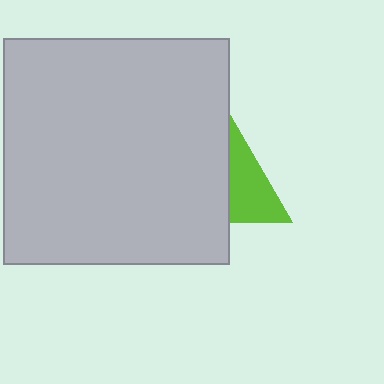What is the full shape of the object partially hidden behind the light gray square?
The partially hidden object is a lime triangle.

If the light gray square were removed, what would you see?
You would see the complete lime triangle.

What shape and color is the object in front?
The object in front is a light gray square.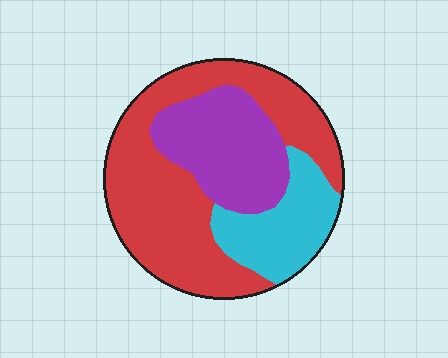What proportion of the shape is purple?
Purple takes up about one quarter (1/4) of the shape.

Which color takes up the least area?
Cyan, at roughly 20%.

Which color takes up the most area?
Red, at roughly 55%.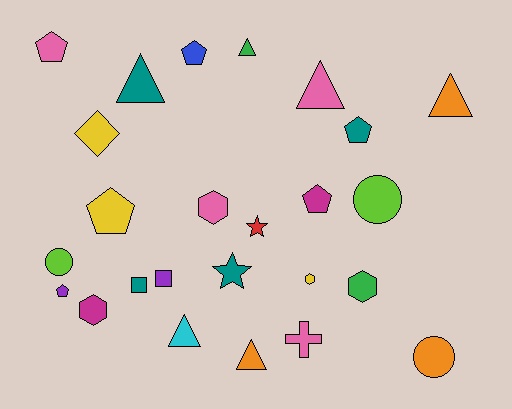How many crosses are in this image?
There is 1 cross.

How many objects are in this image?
There are 25 objects.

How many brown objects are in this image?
There are no brown objects.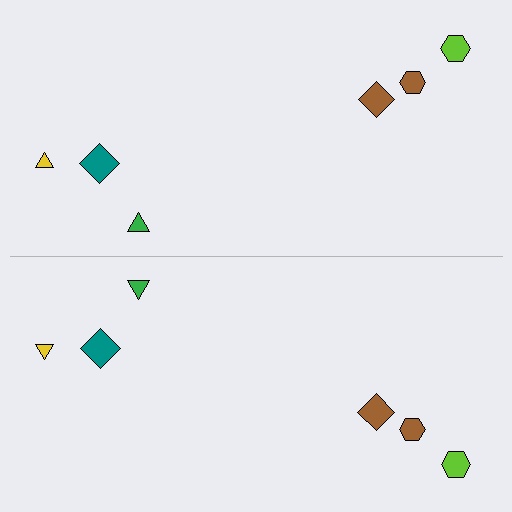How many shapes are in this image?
There are 12 shapes in this image.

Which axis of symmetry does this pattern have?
The pattern has a horizontal axis of symmetry running through the center of the image.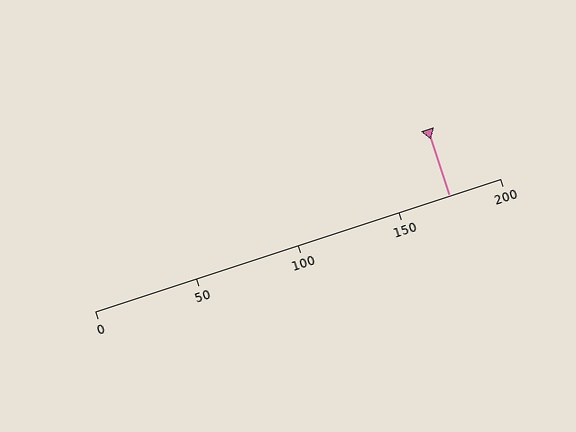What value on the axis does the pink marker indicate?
The marker indicates approximately 175.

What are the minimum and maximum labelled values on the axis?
The axis runs from 0 to 200.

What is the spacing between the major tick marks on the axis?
The major ticks are spaced 50 apart.